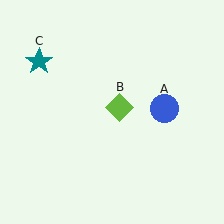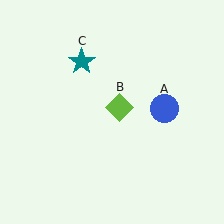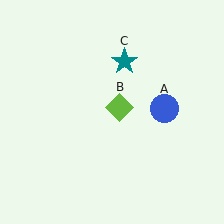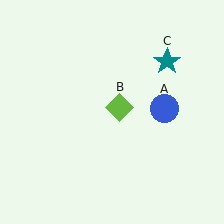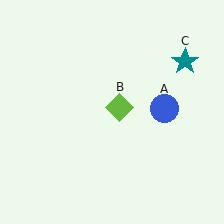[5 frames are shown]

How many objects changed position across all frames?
1 object changed position: teal star (object C).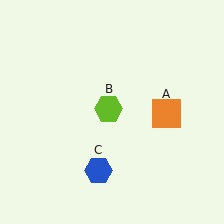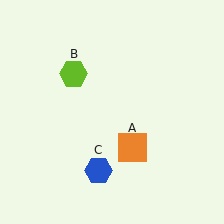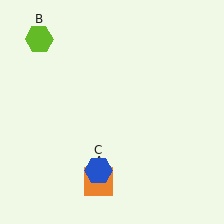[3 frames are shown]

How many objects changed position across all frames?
2 objects changed position: orange square (object A), lime hexagon (object B).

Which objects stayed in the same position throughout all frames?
Blue hexagon (object C) remained stationary.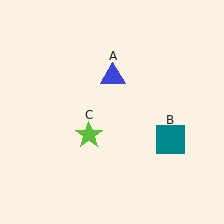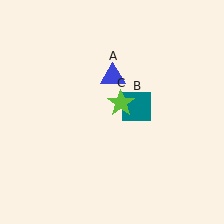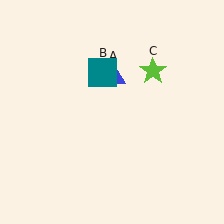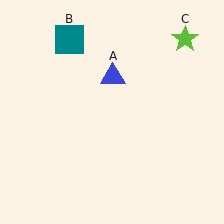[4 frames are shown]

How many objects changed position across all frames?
2 objects changed position: teal square (object B), lime star (object C).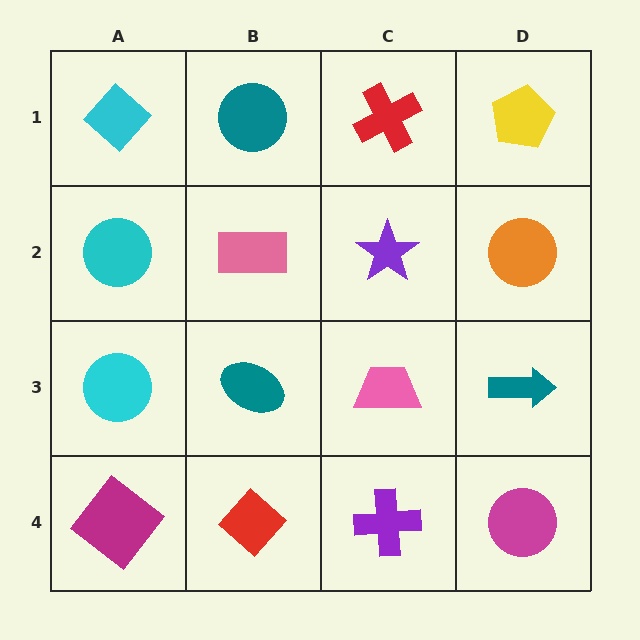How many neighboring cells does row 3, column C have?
4.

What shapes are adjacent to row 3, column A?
A cyan circle (row 2, column A), a magenta diamond (row 4, column A), a teal ellipse (row 3, column B).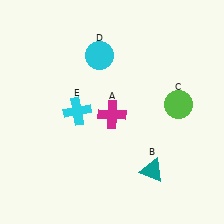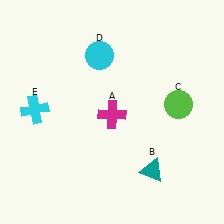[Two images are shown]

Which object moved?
The cyan cross (E) moved left.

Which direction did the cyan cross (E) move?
The cyan cross (E) moved left.